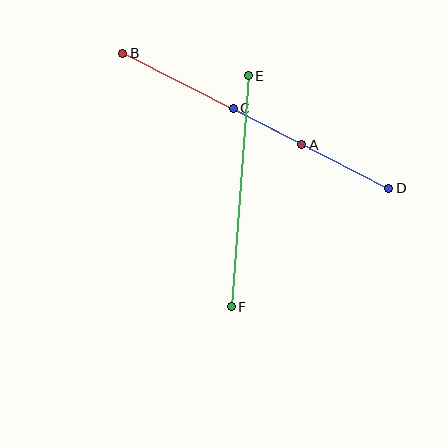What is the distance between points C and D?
The distance is approximately 175 pixels.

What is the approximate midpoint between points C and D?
The midpoint is at approximately (311, 148) pixels.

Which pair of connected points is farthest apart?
Points E and F are farthest apart.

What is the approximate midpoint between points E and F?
The midpoint is at approximately (240, 191) pixels.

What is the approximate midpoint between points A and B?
The midpoint is at approximately (212, 99) pixels.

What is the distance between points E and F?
The distance is approximately 232 pixels.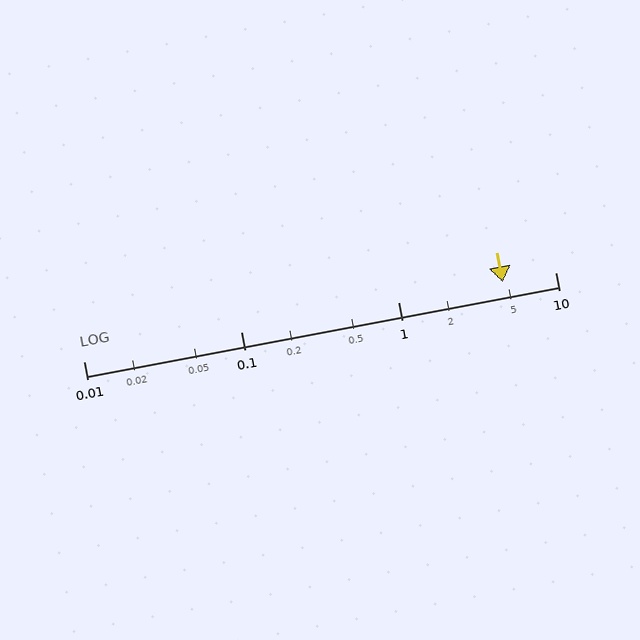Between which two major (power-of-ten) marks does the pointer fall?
The pointer is between 1 and 10.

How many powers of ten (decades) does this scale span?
The scale spans 3 decades, from 0.01 to 10.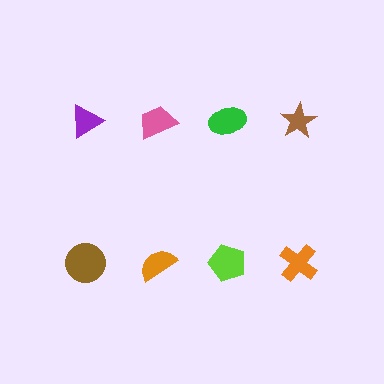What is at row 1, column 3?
A green ellipse.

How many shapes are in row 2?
4 shapes.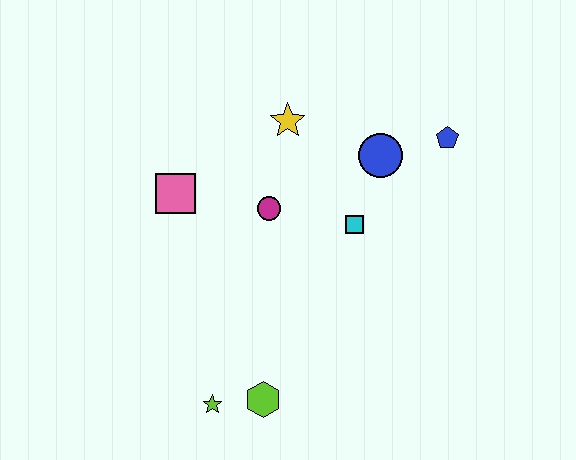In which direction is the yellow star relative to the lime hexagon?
The yellow star is above the lime hexagon.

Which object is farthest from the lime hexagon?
The blue pentagon is farthest from the lime hexagon.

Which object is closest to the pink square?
The magenta circle is closest to the pink square.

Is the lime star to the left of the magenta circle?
Yes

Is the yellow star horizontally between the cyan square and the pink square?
Yes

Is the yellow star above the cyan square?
Yes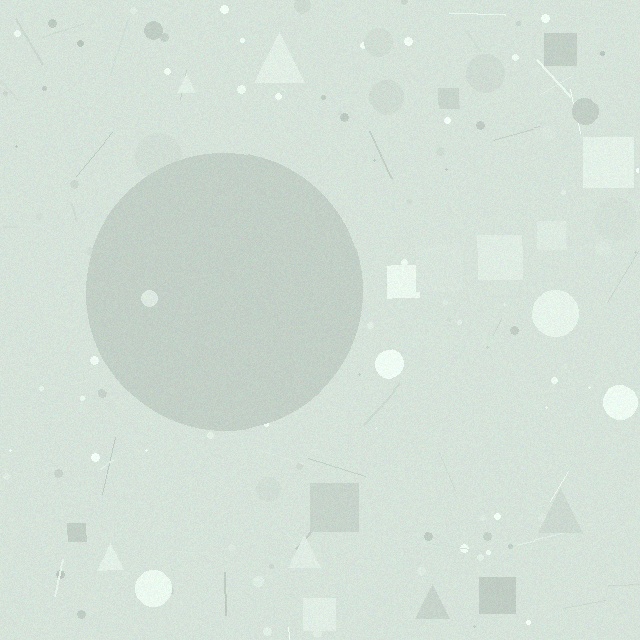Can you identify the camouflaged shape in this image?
The camouflaged shape is a circle.